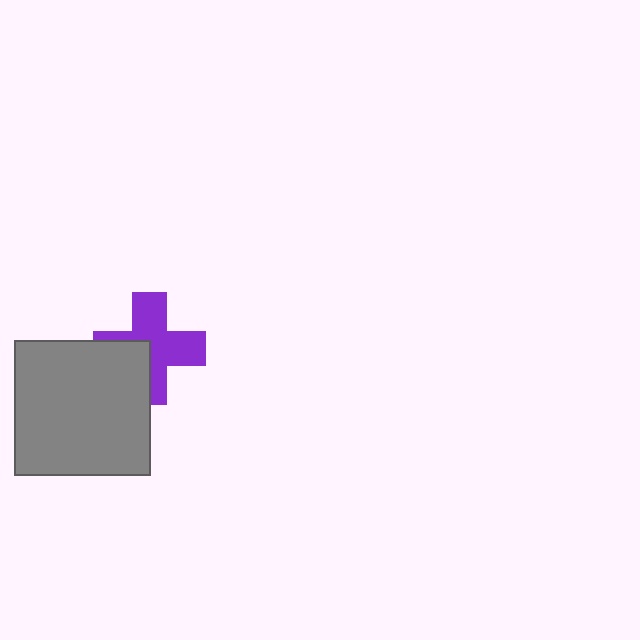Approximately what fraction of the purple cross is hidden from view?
Roughly 35% of the purple cross is hidden behind the gray square.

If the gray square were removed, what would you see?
You would see the complete purple cross.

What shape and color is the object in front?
The object in front is a gray square.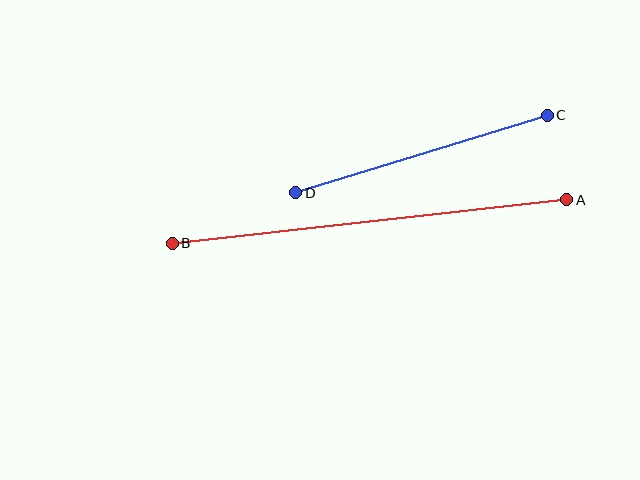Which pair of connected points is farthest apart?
Points A and B are farthest apart.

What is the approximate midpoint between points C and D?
The midpoint is at approximately (422, 154) pixels.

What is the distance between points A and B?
The distance is approximately 397 pixels.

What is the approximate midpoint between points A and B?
The midpoint is at approximately (370, 221) pixels.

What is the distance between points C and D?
The distance is approximately 263 pixels.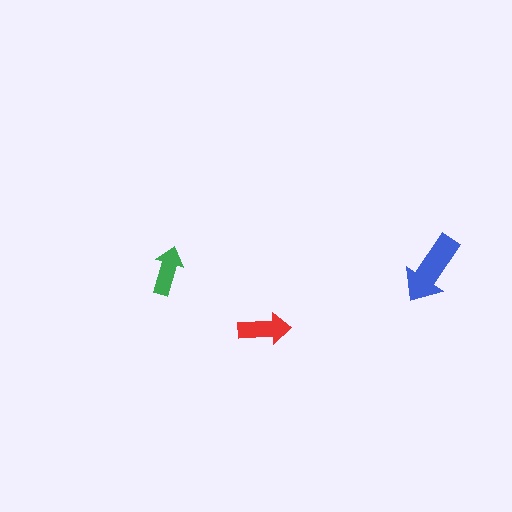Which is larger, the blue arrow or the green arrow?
The blue one.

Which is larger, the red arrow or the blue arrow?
The blue one.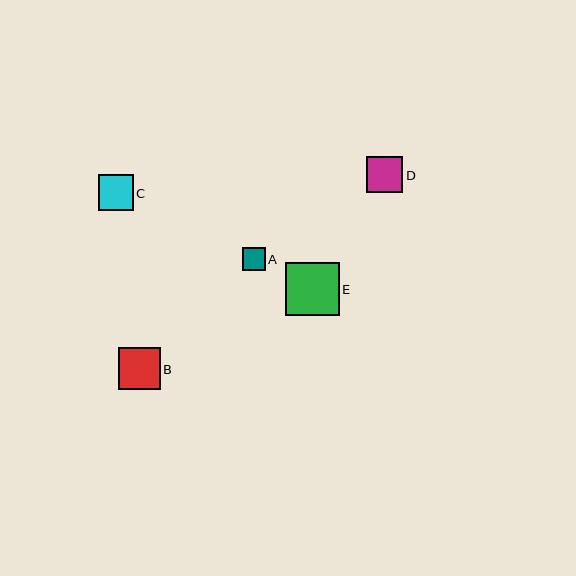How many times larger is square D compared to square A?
Square D is approximately 1.6 times the size of square A.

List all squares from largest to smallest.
From largest to smallest: E, B, D, C, A.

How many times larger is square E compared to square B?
Square E is approximately 1.3 times the size of square B.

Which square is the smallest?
Square A is the smallest with a size of approximately 23 pixels.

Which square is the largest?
Square E is the largest with a size of approximately 54 pixels.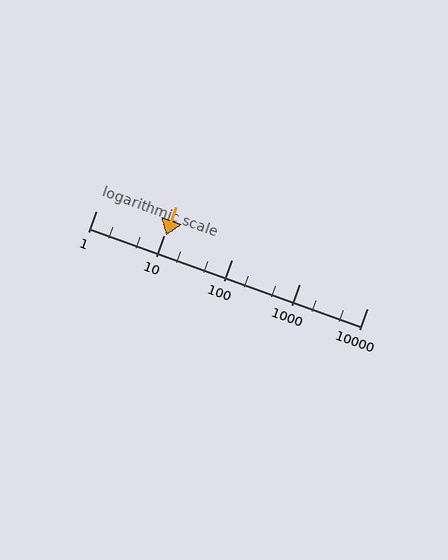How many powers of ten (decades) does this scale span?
The scale spans 4 decades, from 1 to 10000.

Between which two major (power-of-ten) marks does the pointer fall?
The pointer is between 10 and 100.